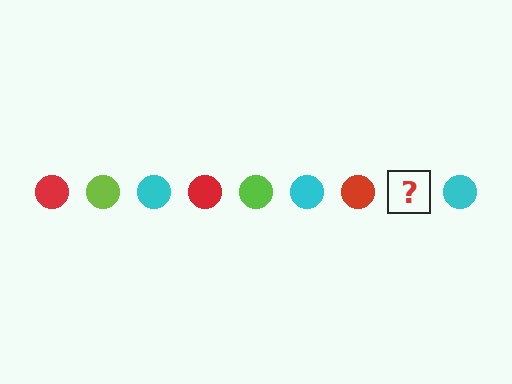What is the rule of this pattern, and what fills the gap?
The rule is that the pattern cycles through red, lime, cyan circles. The gap should be filled with a lime circle.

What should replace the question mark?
The question mark should be replaced with a lime circle.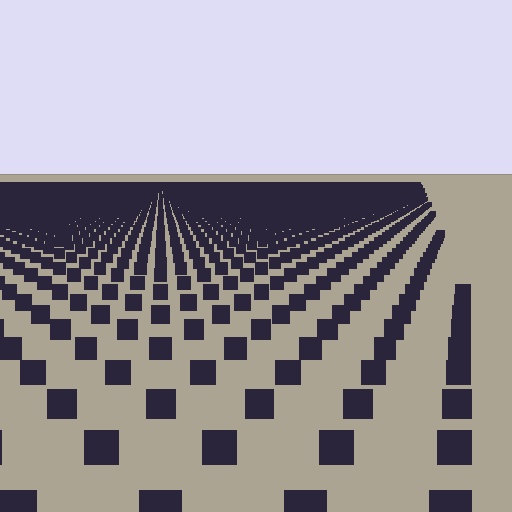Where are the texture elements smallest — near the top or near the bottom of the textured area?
Near the top.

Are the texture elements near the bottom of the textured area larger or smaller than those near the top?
Larger. Near the bottom, elements are closer to the viewer and appear at a bigger on-screen size.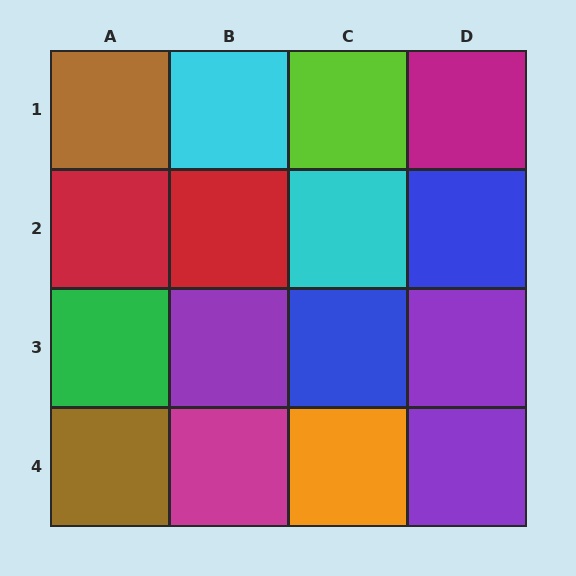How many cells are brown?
2 cells are brown.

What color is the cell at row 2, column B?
Red.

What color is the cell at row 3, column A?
Green.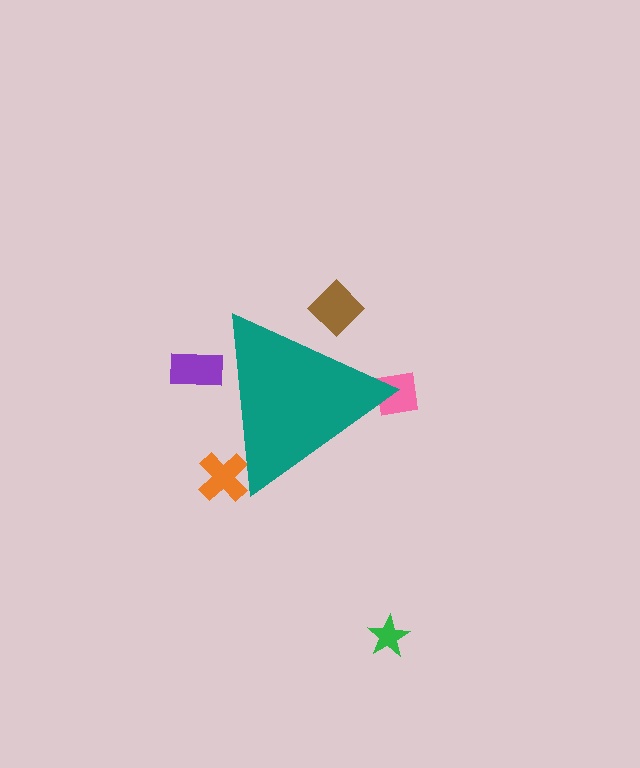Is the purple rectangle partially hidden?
Yes, the purple rectangle is partially hidden behind the teal triangle.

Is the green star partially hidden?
No, the green star is fully visible.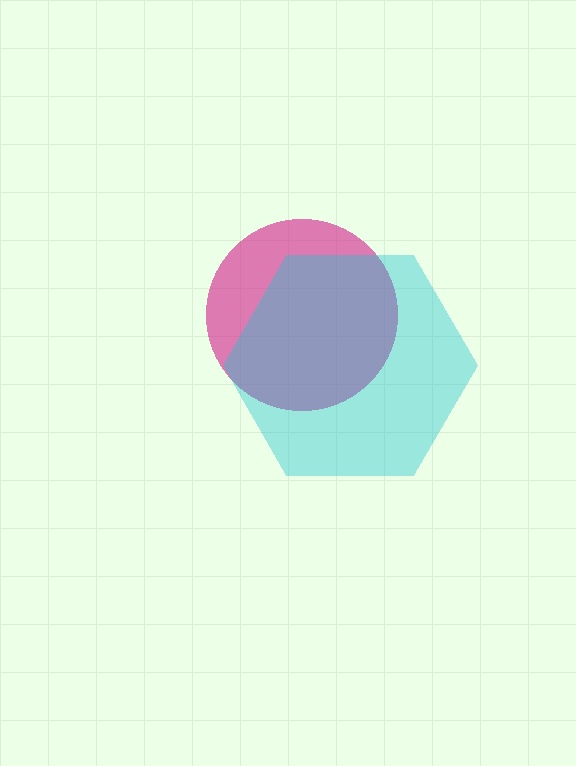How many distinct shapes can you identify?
There are 2 distinct shapes: a magenta circle, a cyan hexagon.